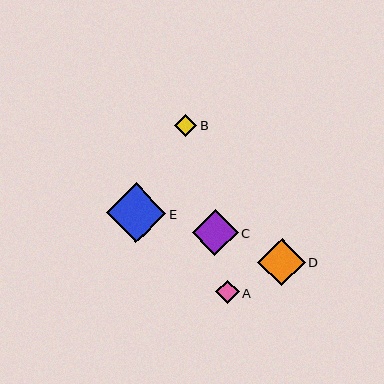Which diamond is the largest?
Diamond E is the largest with a size of approximately 60 pixels.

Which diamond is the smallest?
Diamond B is the smallest with a size of approximately 22 pixels.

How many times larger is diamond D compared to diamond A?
Diamond D is approximately 2.0 times the size of diamond A.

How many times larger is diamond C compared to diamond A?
Diamond C is approximately 2.0 times the size of diamond A.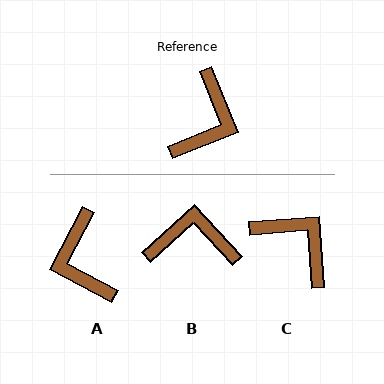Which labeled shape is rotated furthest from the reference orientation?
A, about 140 degrees away.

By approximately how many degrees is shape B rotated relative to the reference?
Approximately 111 degrees counter-clockwise.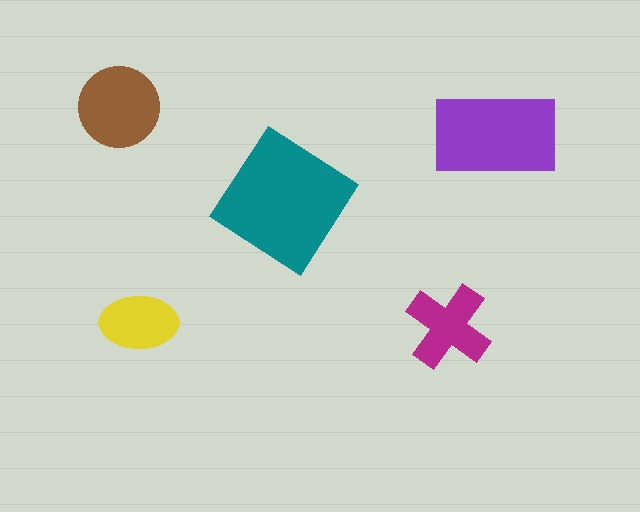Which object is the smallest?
The yellow ellipse.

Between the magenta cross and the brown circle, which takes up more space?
The brown circle.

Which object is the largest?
The teal diamond.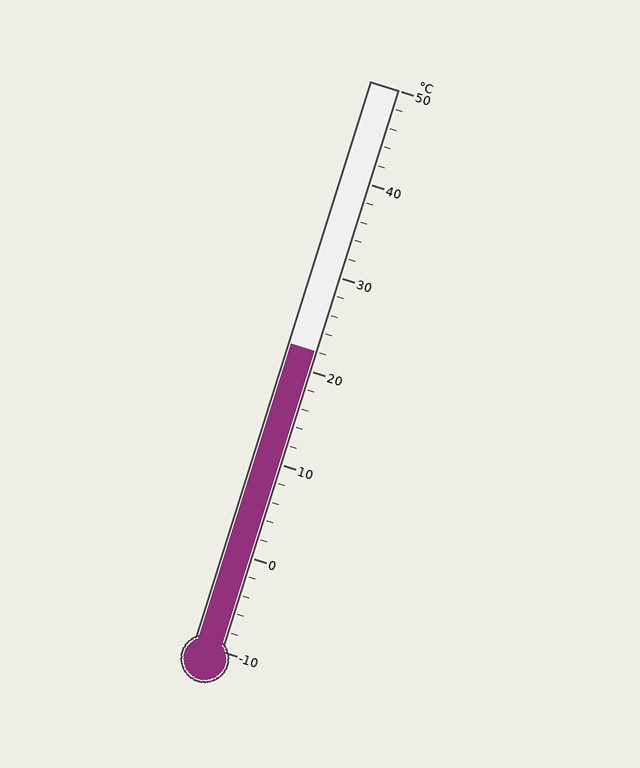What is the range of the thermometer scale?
The thermometer scale ranges from -10°C to 50°C.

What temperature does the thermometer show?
The thermometer shows approximately 22°C.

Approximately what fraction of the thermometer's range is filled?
The thermometer is filled to approximately 55% of its range.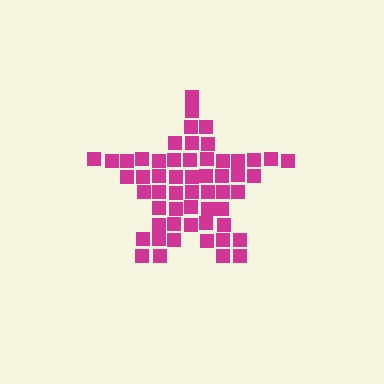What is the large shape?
The large shape is a star.